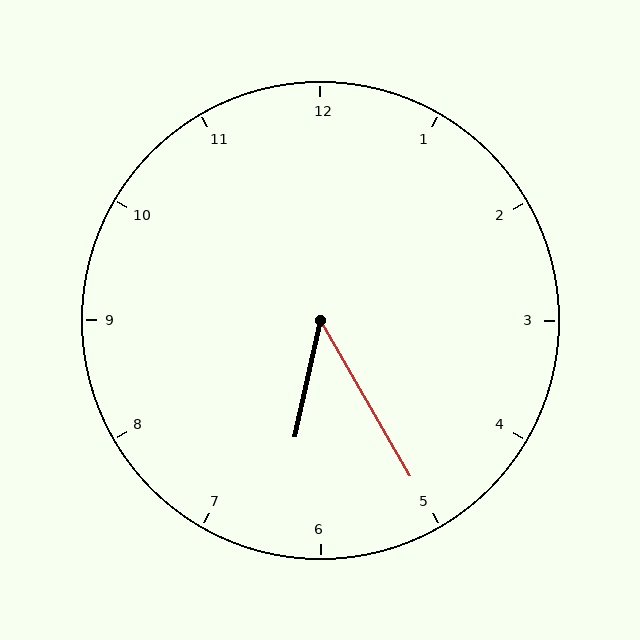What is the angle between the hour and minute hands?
Approximately 42 degrees.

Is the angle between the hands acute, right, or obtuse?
It is acute.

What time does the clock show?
6:25.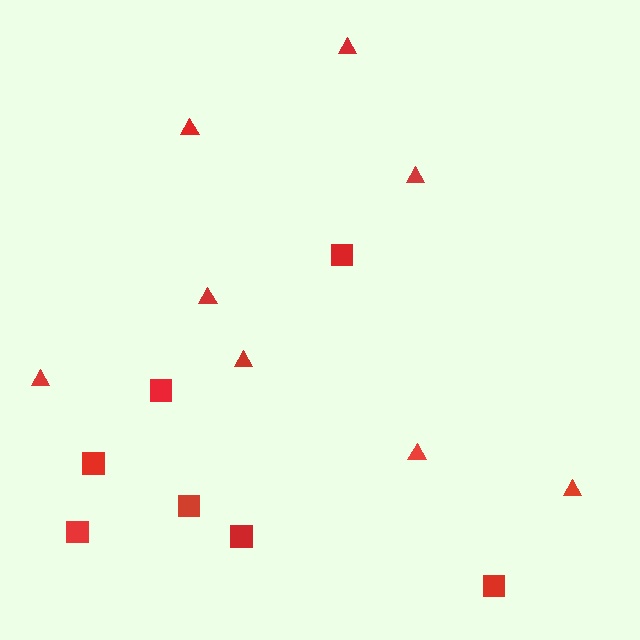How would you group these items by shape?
There are 2 groups: one group of squares (7) and one group of triangles (8).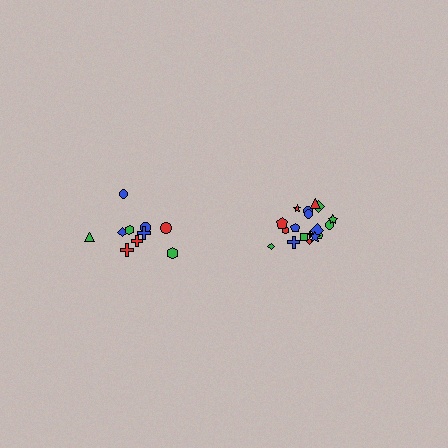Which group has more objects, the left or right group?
The right group.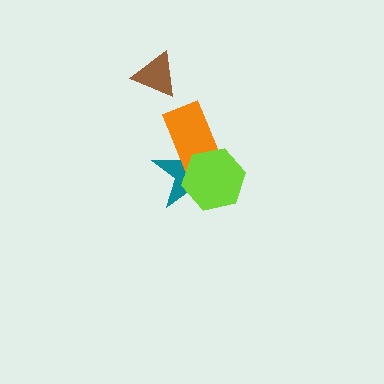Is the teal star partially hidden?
Yes, it is partially covered by another shape.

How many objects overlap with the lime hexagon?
2 objects overlap with the lime hexagon.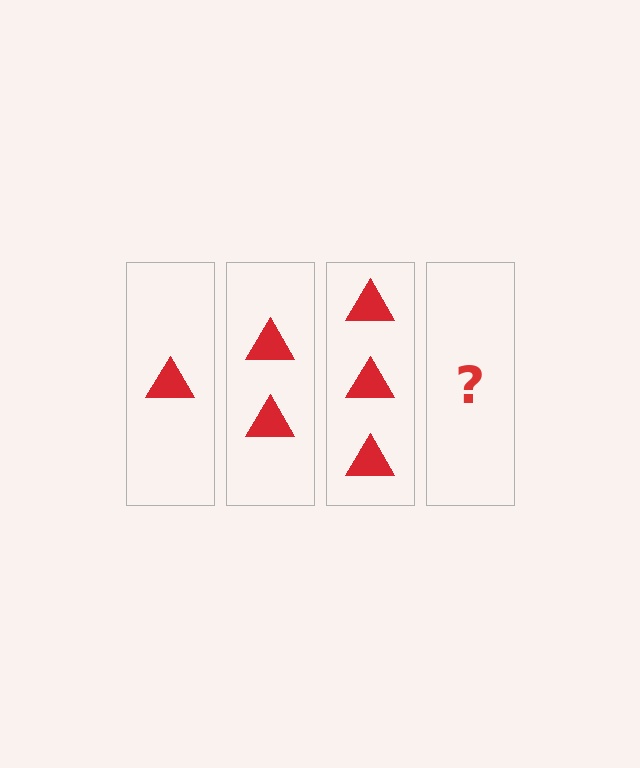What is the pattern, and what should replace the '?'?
The pattern is that each step adds one more triangle. The '?' should be 4 triangles.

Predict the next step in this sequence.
The next step is 4 triangles.